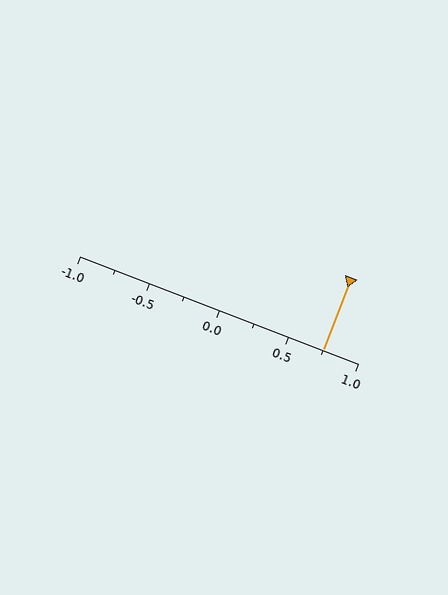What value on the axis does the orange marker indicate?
The marker indicates approximately 0.75.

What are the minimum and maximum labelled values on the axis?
The axis runs from -1.0 to 1.0.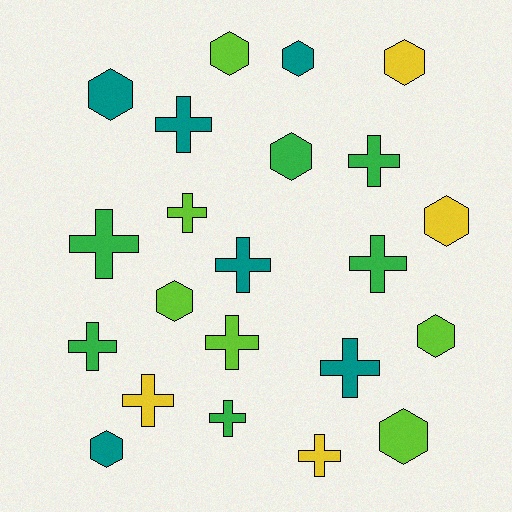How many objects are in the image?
There are 22 objects.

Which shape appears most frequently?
Cross, with 12 objects.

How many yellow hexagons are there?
There are 2 yellow hexagons.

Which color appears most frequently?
Teal, with 6 objects.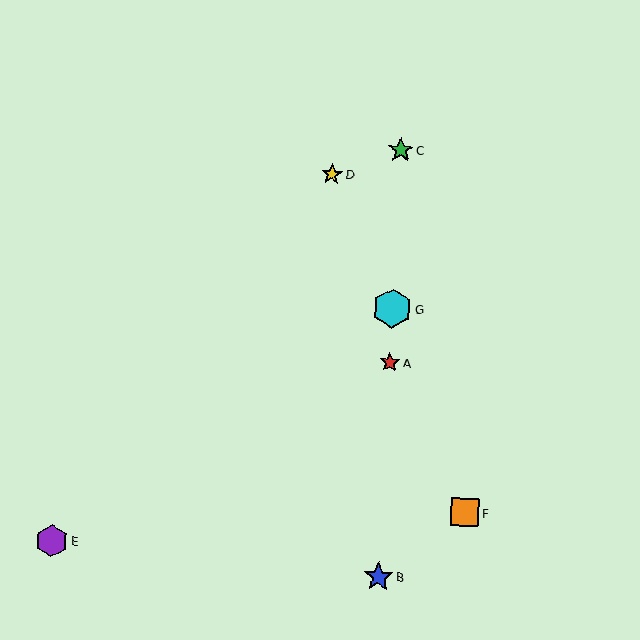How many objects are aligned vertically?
4 objects (A, B, C, G) are aligned vertically.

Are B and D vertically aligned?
No, B is at x≈379 and D is at x≈332.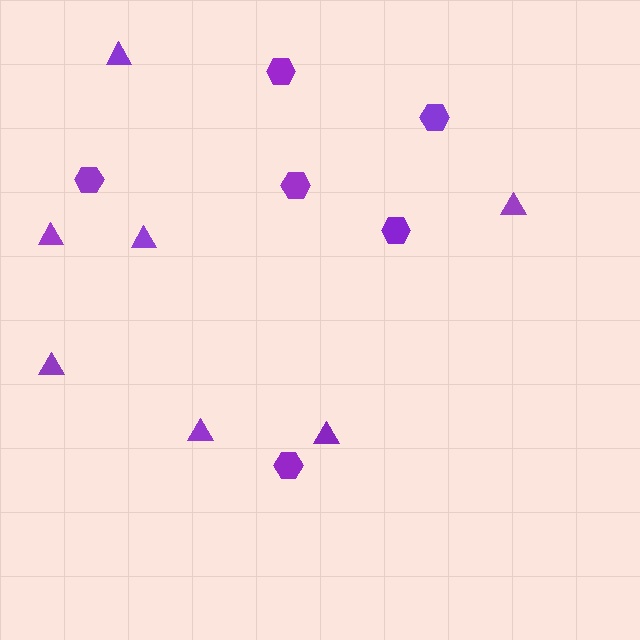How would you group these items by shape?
There are 2 groups: one group of hexagons (6) and one group of triangles (7).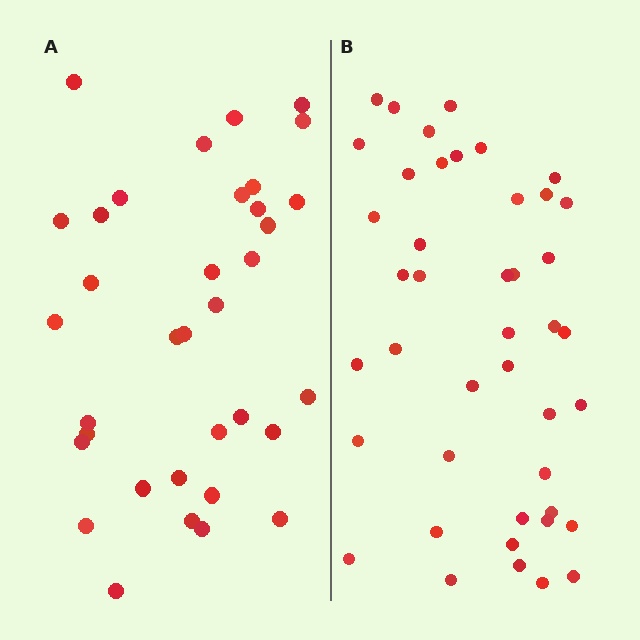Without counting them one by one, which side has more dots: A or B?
Region B (the right region) has more dots.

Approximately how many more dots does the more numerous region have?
Region B has roughly 8 or so more dots than region A.